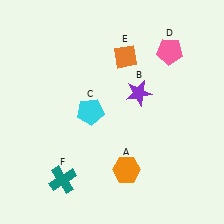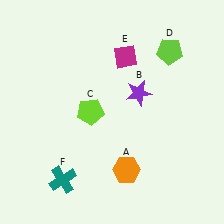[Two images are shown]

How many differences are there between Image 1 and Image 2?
There are 3 differences between the two images.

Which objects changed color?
C changed from cyan to lime. D changed from pink to lime. E changed from orange to magenta.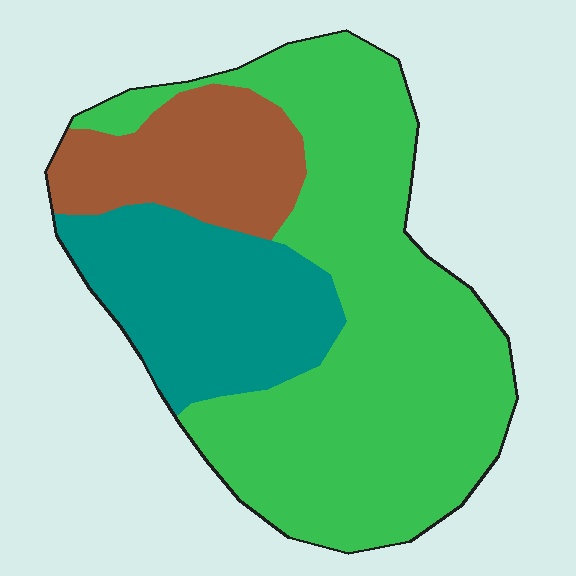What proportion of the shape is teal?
Teal takes up about one quarter (1/4) of the shape.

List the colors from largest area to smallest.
From largest to smallest: green, teal, brown.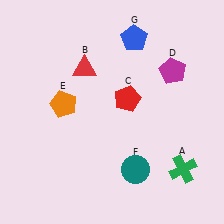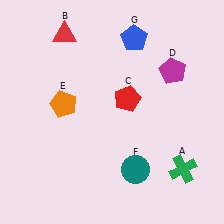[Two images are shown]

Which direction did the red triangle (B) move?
The red triangle (B) moved up.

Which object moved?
The red triangle (B) moved up.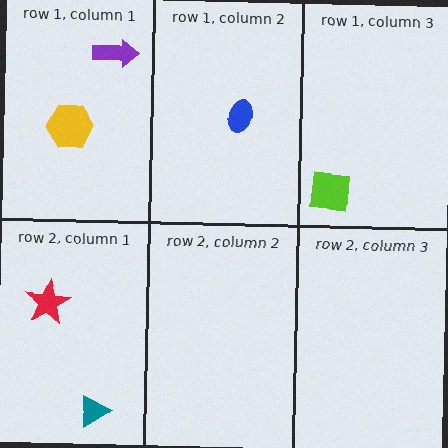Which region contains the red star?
The row 2, column 1 region.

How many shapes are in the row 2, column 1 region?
2.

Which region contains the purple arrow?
The row 1, column 1 region.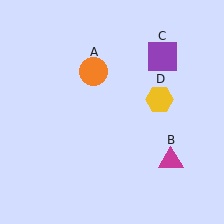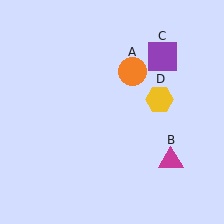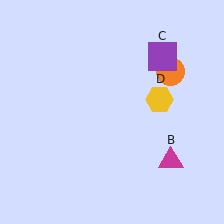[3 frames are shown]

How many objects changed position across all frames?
1 object changed position: orange circle (object A).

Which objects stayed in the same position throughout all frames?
Magenta triangle (object B) and purple square (object C) and yellow hexagon (object D) remained stationary.